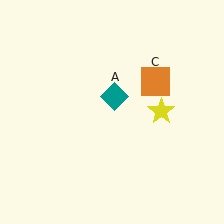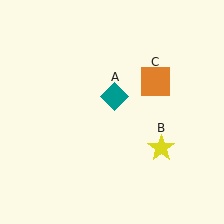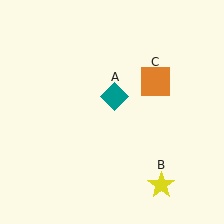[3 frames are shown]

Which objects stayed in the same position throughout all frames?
Teal diamond (object A) and orange square (object C) remained stationary.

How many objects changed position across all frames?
1 object changed position: yellow star (object B).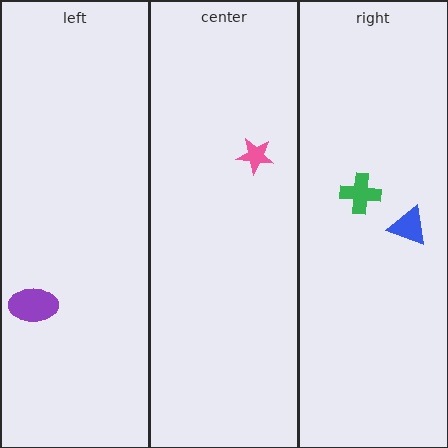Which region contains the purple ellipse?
The left region.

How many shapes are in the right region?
2.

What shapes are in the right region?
The blue triangle, the green cross.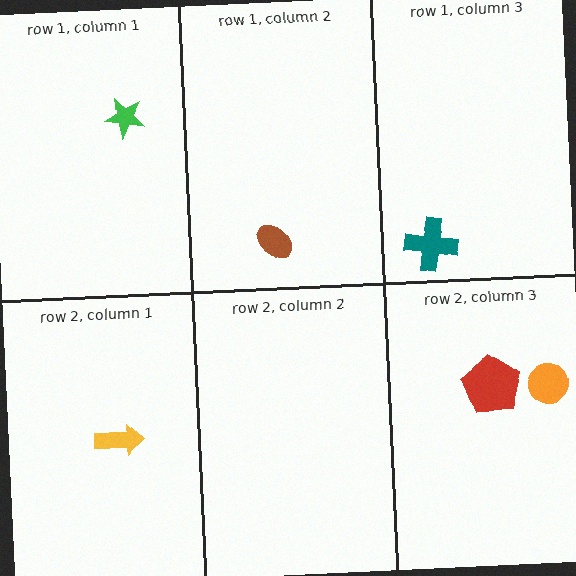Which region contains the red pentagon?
The row 2, column 3 region.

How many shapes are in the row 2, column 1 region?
1.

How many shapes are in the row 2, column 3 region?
2.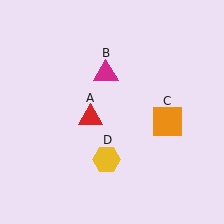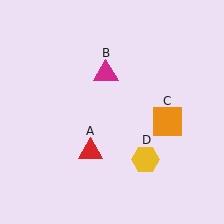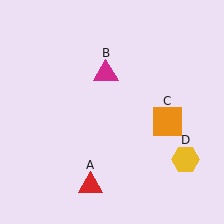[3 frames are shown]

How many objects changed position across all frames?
2 objects changed position: red triangle (object A), yellow hexagon (object D).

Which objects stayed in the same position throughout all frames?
Magenta triangle (object B) and orange square (object C) remained stationary.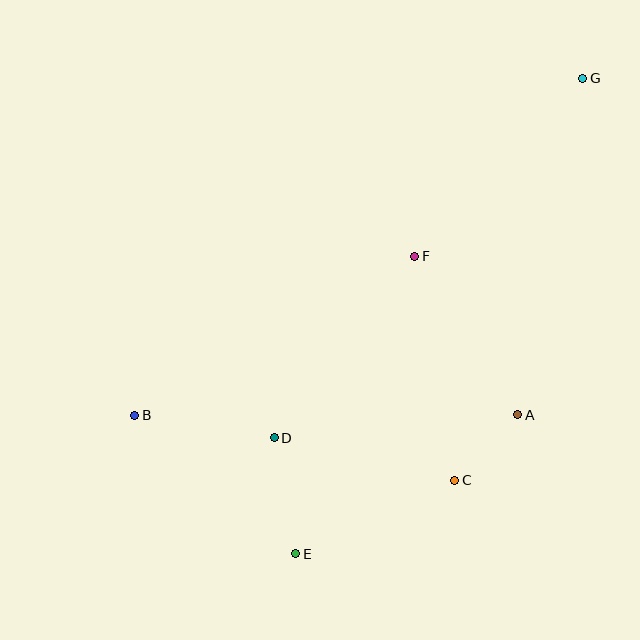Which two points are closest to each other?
Points A and C are closest to each other.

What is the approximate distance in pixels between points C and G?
The distance between C and G is approximately 422 pixels.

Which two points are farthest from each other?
Points B and G are farthest from each other.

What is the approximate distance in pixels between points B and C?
The distance between B and C is approximately 326 pixels.